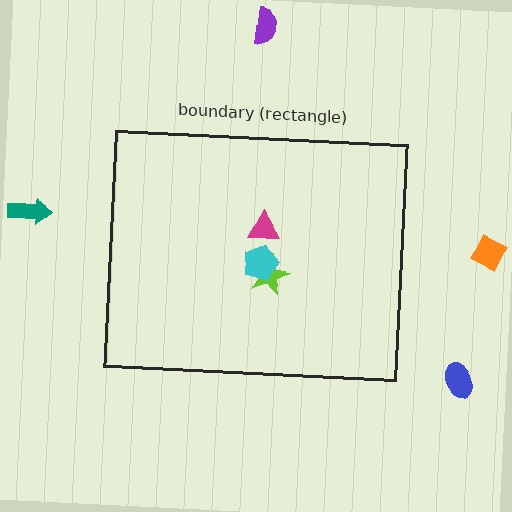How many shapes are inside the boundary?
3 inside, 4 outside.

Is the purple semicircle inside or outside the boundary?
Outside.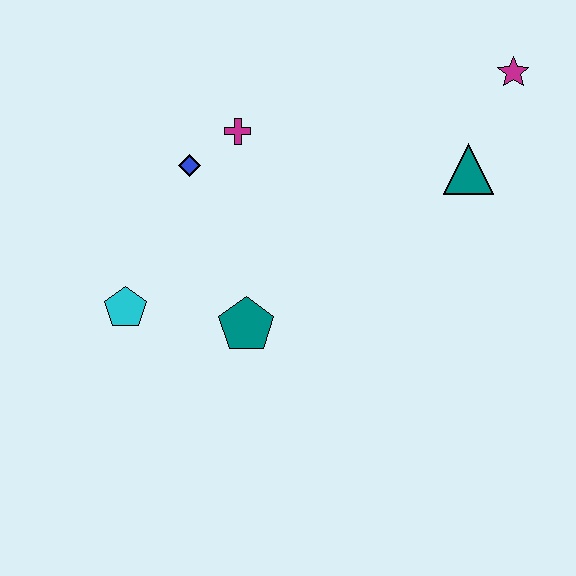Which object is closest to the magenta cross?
The blue diamond is closest to the magenta cross.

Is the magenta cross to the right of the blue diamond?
Yes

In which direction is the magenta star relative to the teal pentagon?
The magenta star is to the right of the teal pentagon.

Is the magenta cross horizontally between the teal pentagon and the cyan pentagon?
Yes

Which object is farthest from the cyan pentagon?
The magenta star is farthest from the cyan pentagon.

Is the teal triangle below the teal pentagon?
No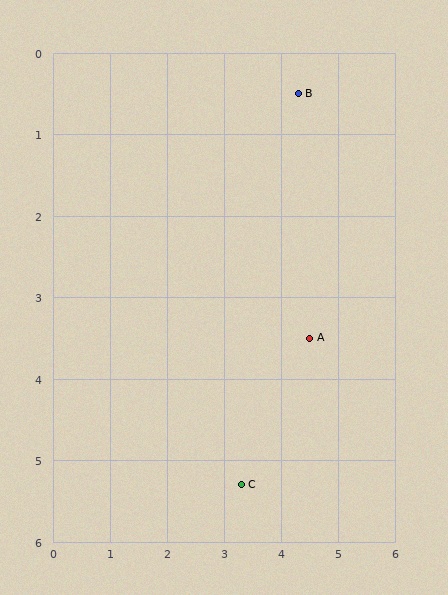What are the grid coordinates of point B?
Point B is at approximately (4.3, 0.5).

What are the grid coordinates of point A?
Point A is at approximately (4.5, 3.5).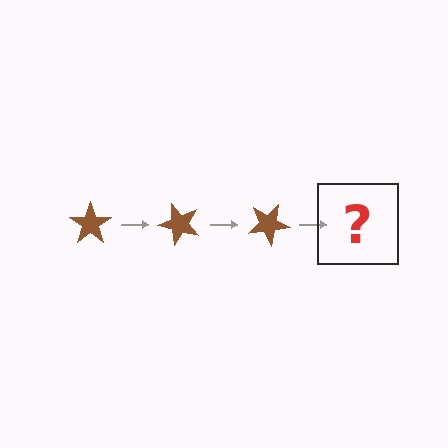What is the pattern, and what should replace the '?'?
The pattern is that the star rotates 50 degrees each step. The '?' should be a brown star rotated 150 degrees.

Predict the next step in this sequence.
The next step is a brown star rotated 150 degrees.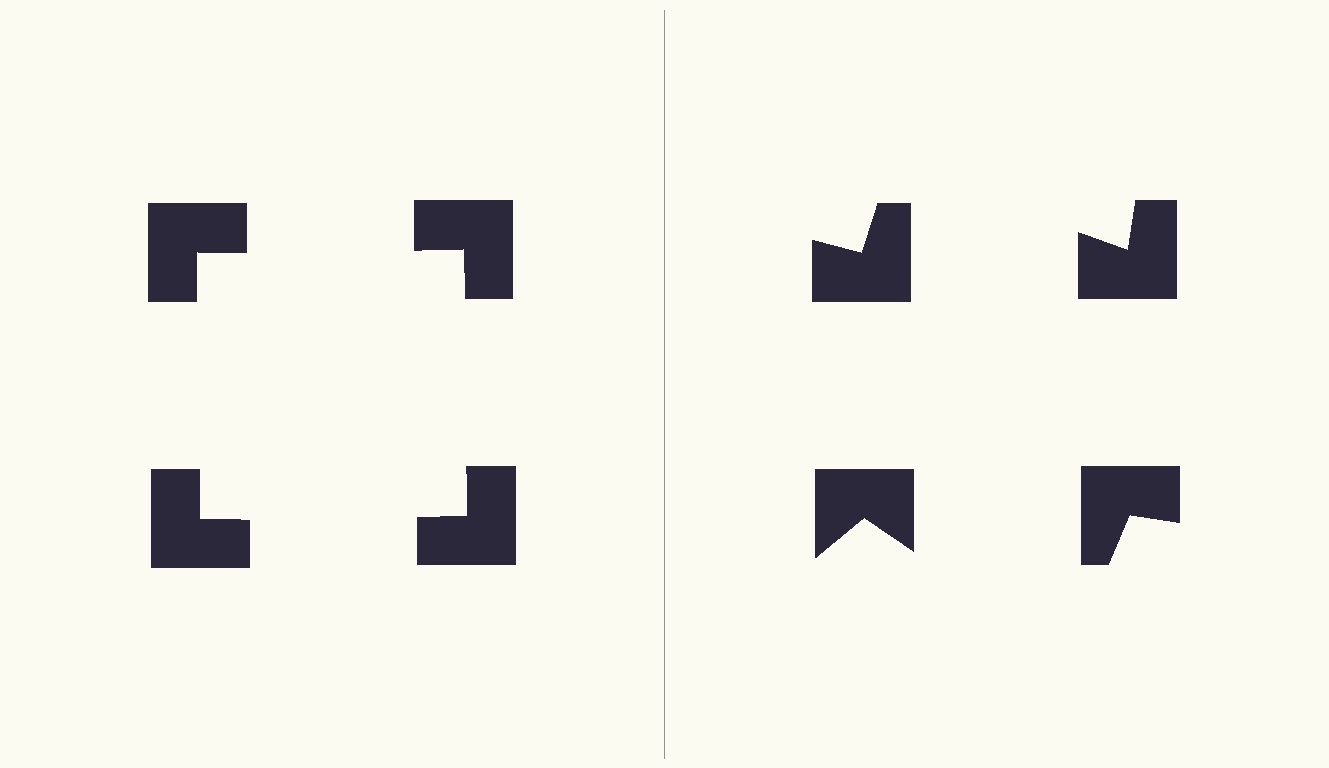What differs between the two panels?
The notched squares are positioned identically on both sides; only the wedge orientations differ. On the left they align to a square; on the right they are misaligned.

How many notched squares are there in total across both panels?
8 — 4 on each side.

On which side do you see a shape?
An illusory square appears on the left side. On the right side the wedge cuts are rotated, so no coherent shape forms.